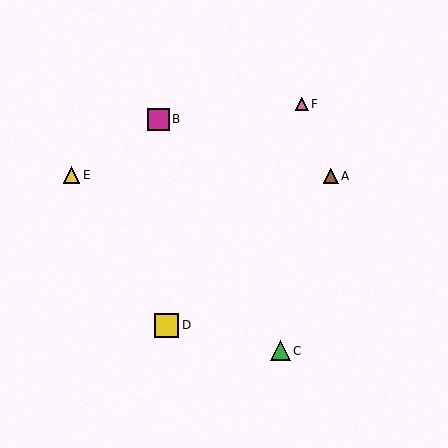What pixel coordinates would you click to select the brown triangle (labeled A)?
Click at (331, 176) to select the brown triangle A.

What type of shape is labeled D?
Shape D is a yellow square.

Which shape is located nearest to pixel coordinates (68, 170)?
The yellow triangle (labeled E) at (72, 175) is nearest to that location.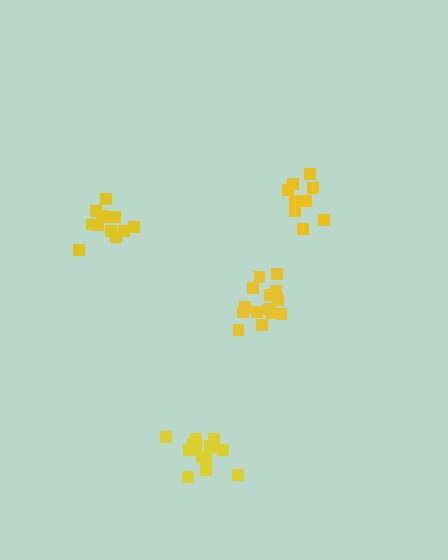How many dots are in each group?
Group 1: 13 dots, Group 2: 14 dots, Group 3: 14 dots, Group 4: 9 dots (50 total).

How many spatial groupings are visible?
There are 4 spatial groupings.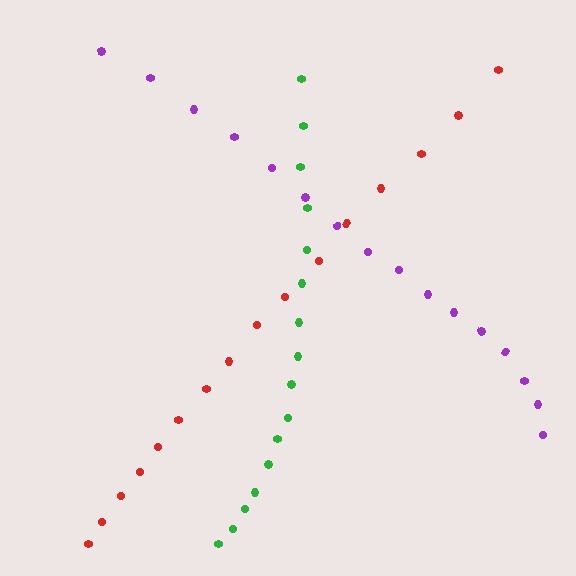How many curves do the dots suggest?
There are 3 distinct paths.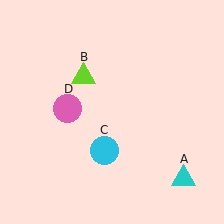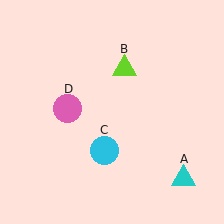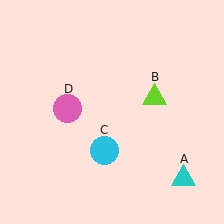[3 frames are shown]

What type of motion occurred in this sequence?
The lime triangle (object B) rotated clockwise around the center of the scene.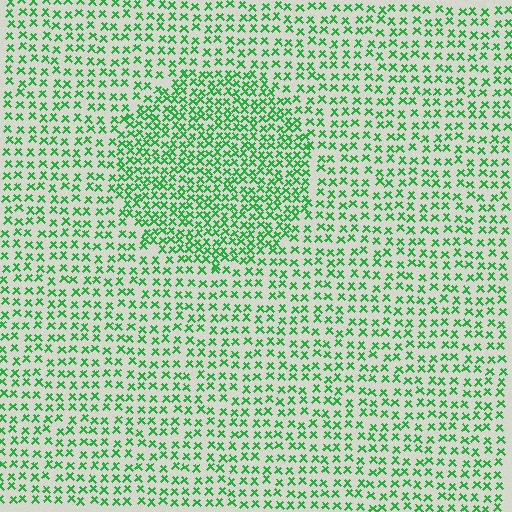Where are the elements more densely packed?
The elements are more densely packed inside the circle boundary.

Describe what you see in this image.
The image contains small green elements arranged at two different densities. A circle-shaped region is visible where the elements are more densely packed than the surrounding area.